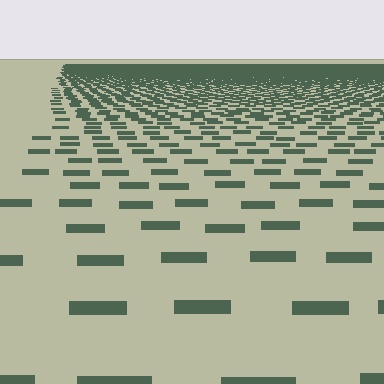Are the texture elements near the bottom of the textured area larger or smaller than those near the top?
Larger. Near the bottom, elements are closer to the viewer and appear at a bigger on-screen size.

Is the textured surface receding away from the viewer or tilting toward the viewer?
The surface is receding away from the viewer. Texture elements get smaller and denser toward the top.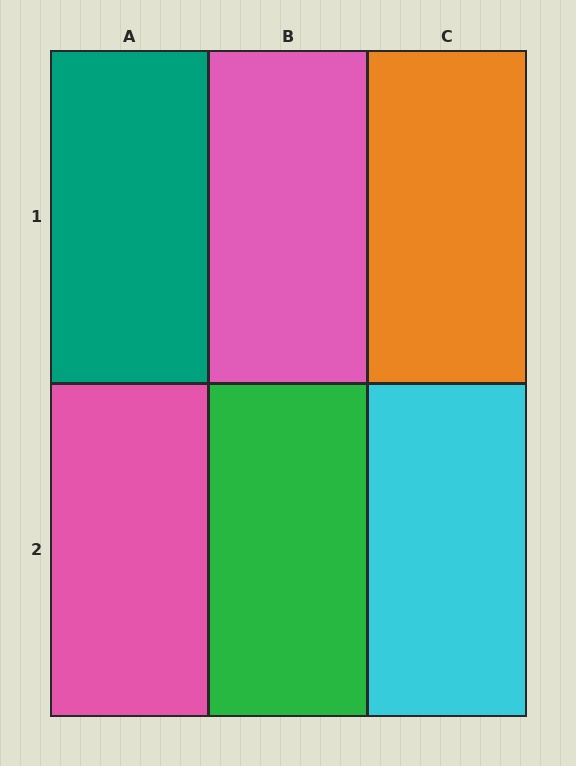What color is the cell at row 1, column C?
Orange.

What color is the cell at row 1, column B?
Pink.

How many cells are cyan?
1 cell is cyan.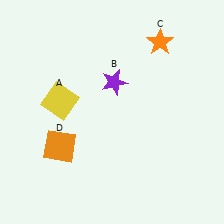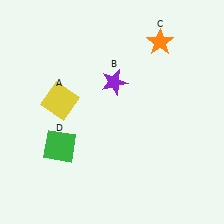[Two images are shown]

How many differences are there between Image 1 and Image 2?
There is 1 difference between the two images.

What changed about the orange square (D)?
In Image 1, D is orange. In Image 2, it changed to green.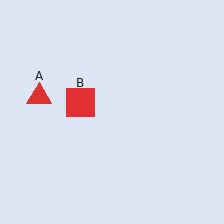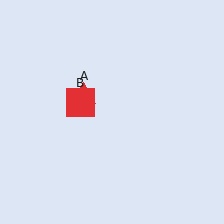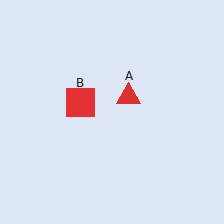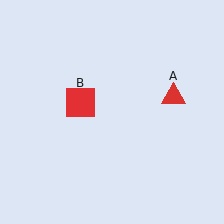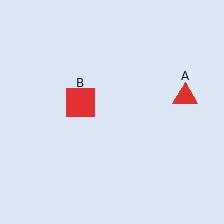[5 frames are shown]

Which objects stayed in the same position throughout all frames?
Red square (object B) remained stationary.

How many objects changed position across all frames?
1 object changed position: red triangle (object A).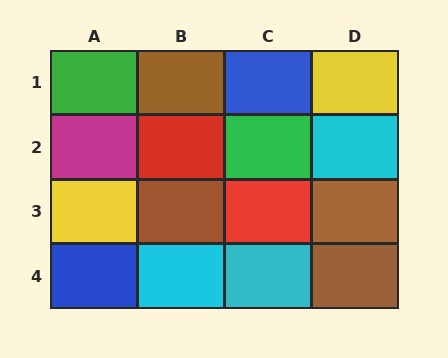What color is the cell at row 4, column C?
Cyan.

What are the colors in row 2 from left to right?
Magenta, red, green, cyan.